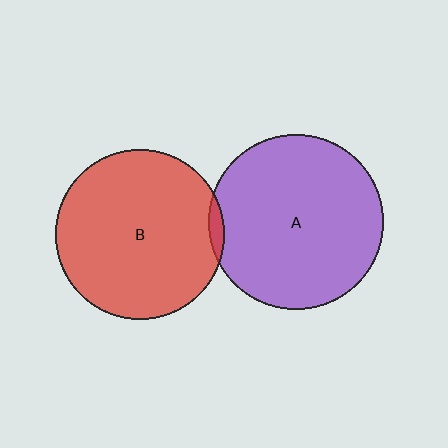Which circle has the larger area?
Circle A (purple).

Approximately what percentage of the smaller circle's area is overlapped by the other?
Approximately 5%.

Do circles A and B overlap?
Yes.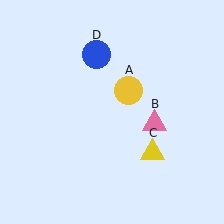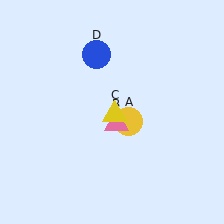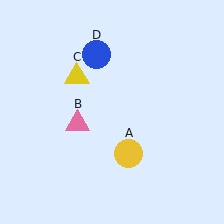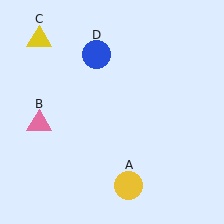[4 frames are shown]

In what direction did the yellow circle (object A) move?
The yellow circle (object A) moved down.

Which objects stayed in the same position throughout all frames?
Blue circle (object D) remained stationary.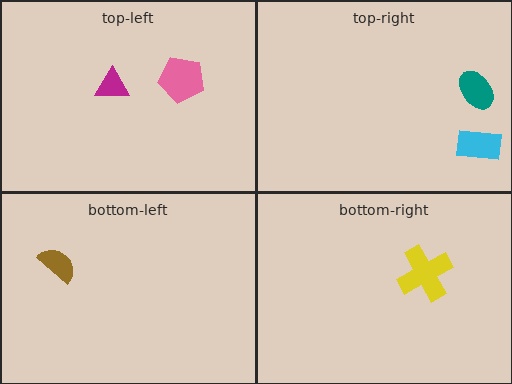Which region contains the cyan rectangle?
The top-right region.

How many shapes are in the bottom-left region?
1.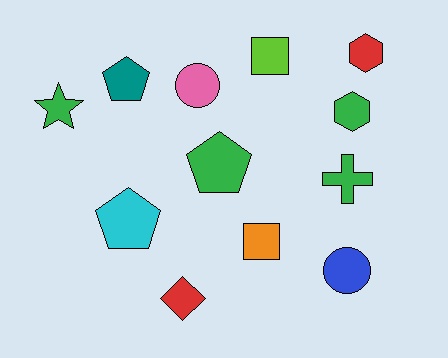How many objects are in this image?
There are 12 objects.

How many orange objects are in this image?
There is 1 orange object.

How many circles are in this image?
There are 2 circles.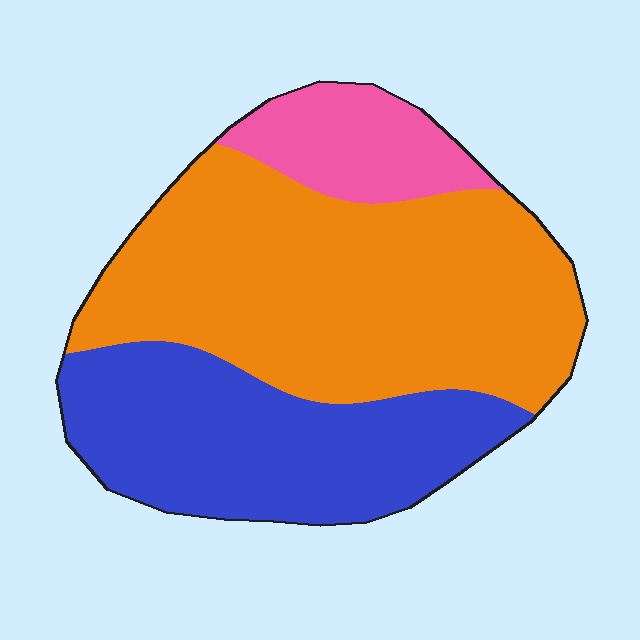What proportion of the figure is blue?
Blue covers roughly 35% of the figure.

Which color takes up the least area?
Pink, at roughly 15%.